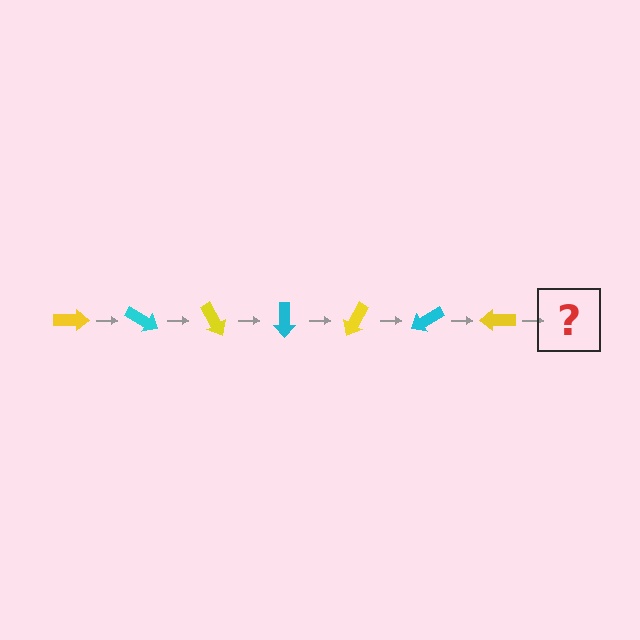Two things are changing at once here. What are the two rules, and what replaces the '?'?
The two rules are that it rotates 30 degrees each step and the color cycles through yellow and cyan. The '?' should be a cyan arrow, rotated 210 degrees from the start.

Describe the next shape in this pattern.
It should be a cyan arrow, rotated 210 degrees from the start.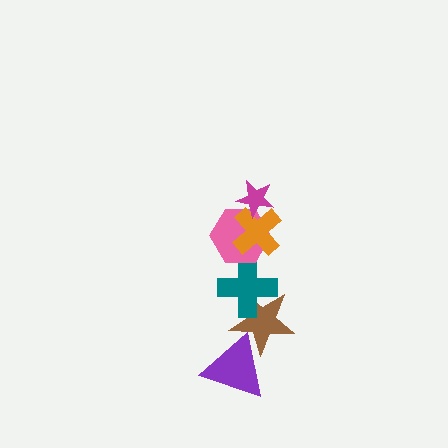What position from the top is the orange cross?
The orange cross is 2nd from the top.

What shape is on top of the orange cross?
The magenta star is on top of the orange cross.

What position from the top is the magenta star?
The magenta star is 1st from the top.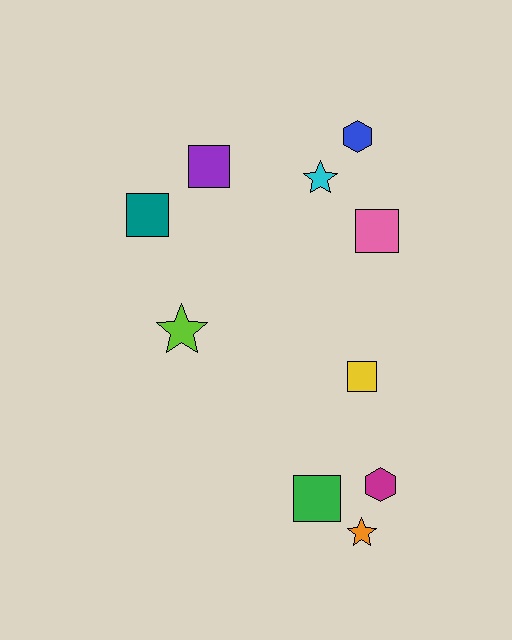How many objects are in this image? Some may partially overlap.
There are 10 objects.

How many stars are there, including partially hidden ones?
There are 3 stars.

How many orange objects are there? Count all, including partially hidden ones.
There is 1 orange object.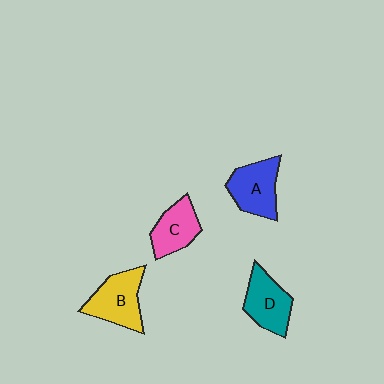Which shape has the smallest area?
Shape C (pink).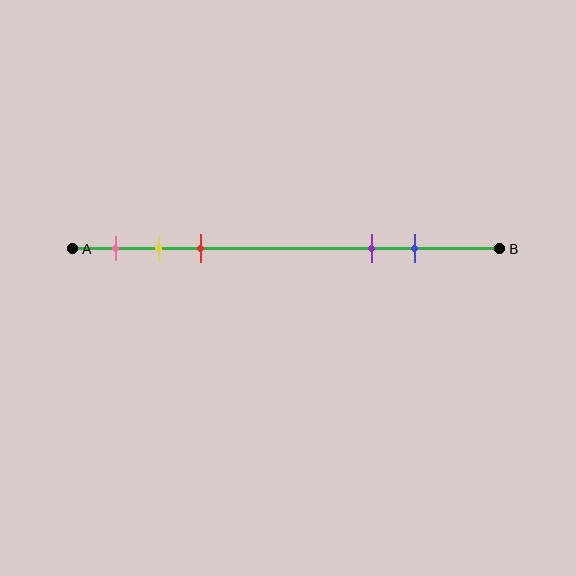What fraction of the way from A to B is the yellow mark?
The yellow mark is approximately 20% (0.2) of the way from A to B.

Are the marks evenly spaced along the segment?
No, the marks are not evenly spaced.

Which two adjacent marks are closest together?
The yellow and red marks are the closest adjacent pair.